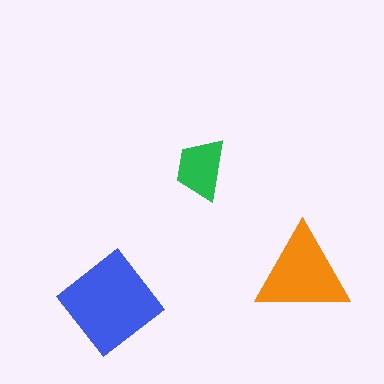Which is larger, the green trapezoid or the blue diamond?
The blue diamond.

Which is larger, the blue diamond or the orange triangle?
The blue diamond.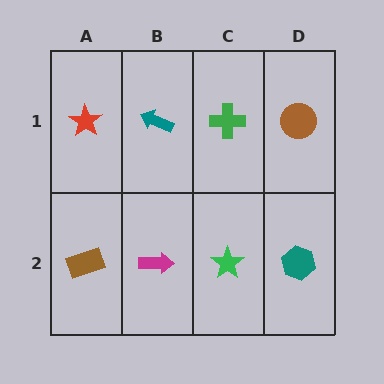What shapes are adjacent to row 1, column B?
A magenta arrow (row 2, column B), a red star (row 1, column A), a green cross (row 1, column C).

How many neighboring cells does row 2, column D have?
2.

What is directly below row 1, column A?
A brown rectangle.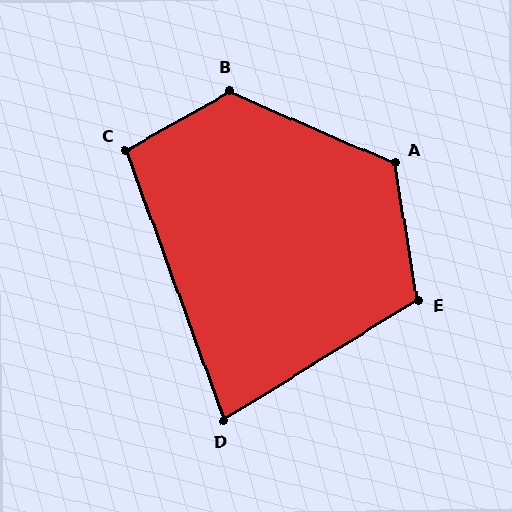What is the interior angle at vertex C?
Approximately 100 degrees (obtuse).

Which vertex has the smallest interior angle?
D, at approximately 78 degrees.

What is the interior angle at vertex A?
Approximately 123 degrees (obtuse).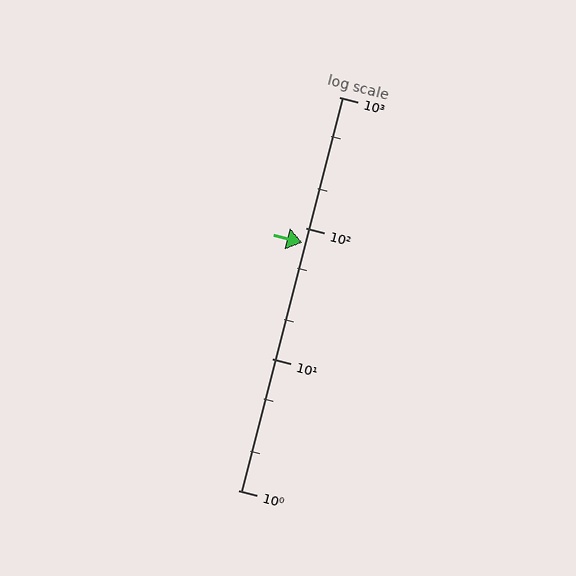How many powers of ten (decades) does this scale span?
The scale spans 3 decades, from 1 to 1000.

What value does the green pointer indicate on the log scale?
The pointer indicates approximately 77.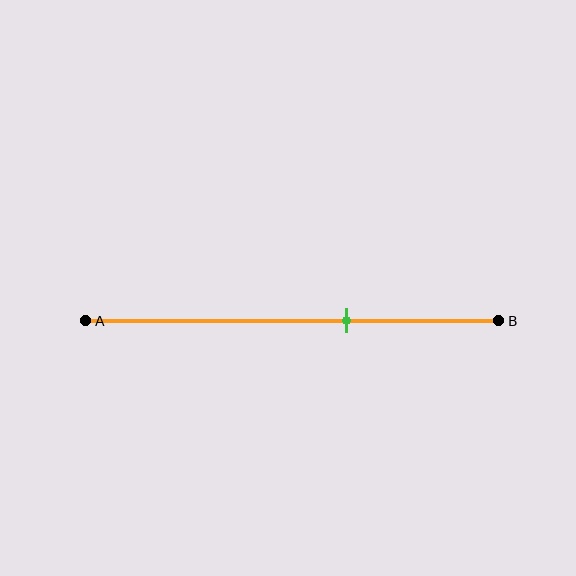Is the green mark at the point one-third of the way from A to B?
No, the mark is at about 65% from A, not at the 33% one-third point.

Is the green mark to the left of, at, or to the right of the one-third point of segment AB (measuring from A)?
The green mark is to the right of the one-third point of segment AB.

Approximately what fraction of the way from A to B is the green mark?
The green mark is approximately 65% of the way from A to B.